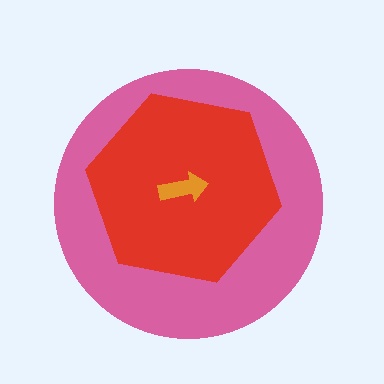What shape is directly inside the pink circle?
The red hexagon.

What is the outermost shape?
The pink circle.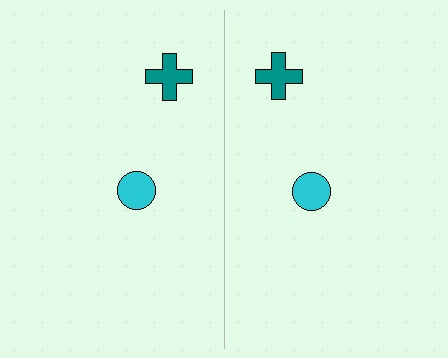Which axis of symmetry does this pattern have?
The pattern has a vertical axis of symmetry running through the center of the image.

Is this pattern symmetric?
Yes, this pattern has bilateral (reflection) symmetry.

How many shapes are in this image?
There are 4 shapes in this image.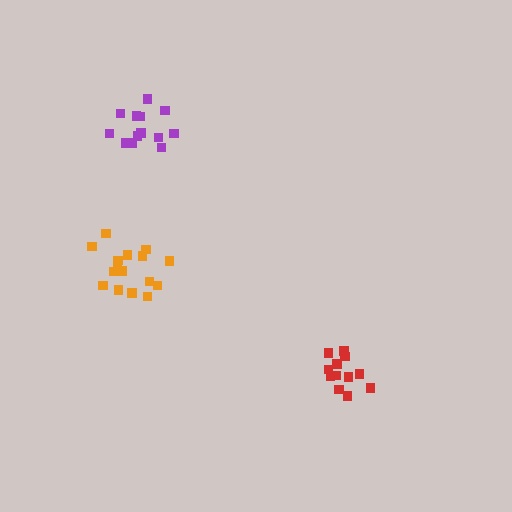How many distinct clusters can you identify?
There are 3 distinct clusters.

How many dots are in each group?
Group 1: 12 dots, Group 2: 16 dots, Group 3: 13 dots (41 total).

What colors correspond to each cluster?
The clusters are colored: red, orange, purple.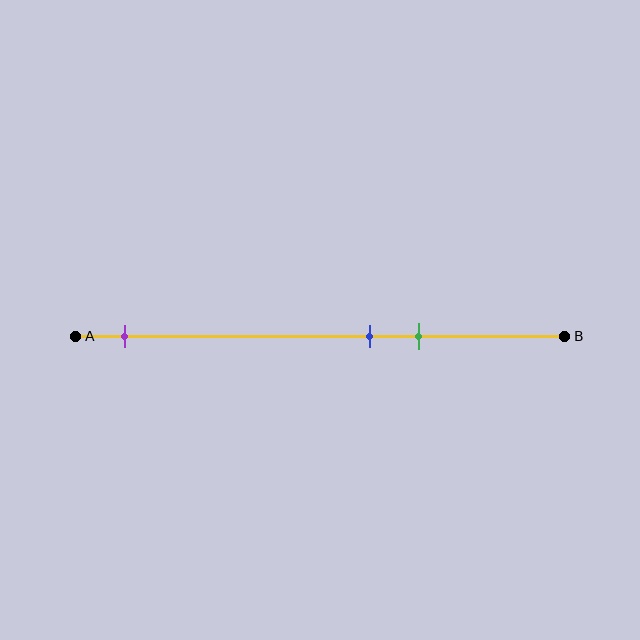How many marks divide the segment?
There are 3 marks dividing the segment.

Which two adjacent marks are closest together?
The blue and green marks are the closest adjacent pair.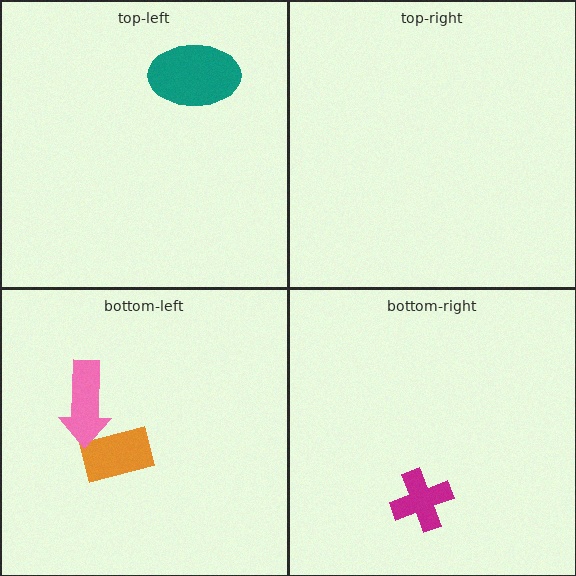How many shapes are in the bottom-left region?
2.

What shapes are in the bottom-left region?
The orange rectangle, the pink arrow.